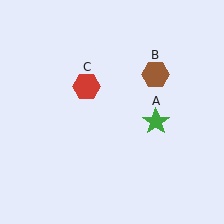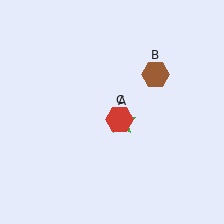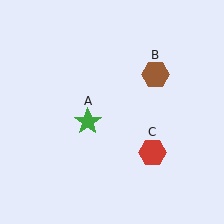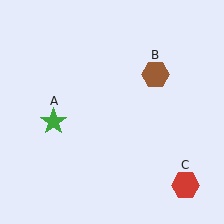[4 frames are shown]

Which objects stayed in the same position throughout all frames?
Brown hexagon (object B) remained stationary.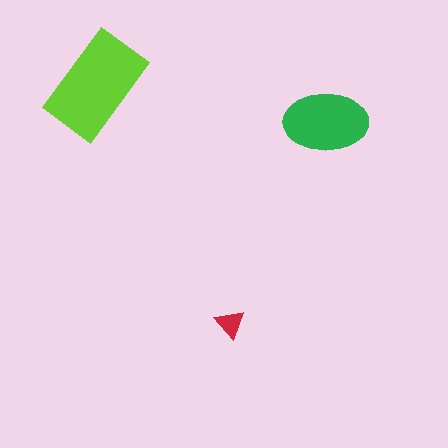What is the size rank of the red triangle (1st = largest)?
3rd.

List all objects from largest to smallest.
The lime rectangle, the green ellipse, the red triangle.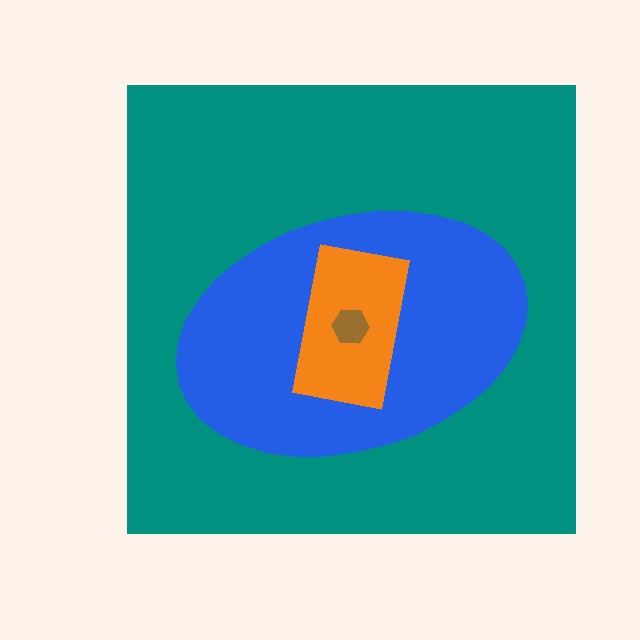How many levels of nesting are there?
4.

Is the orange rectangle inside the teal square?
Yes.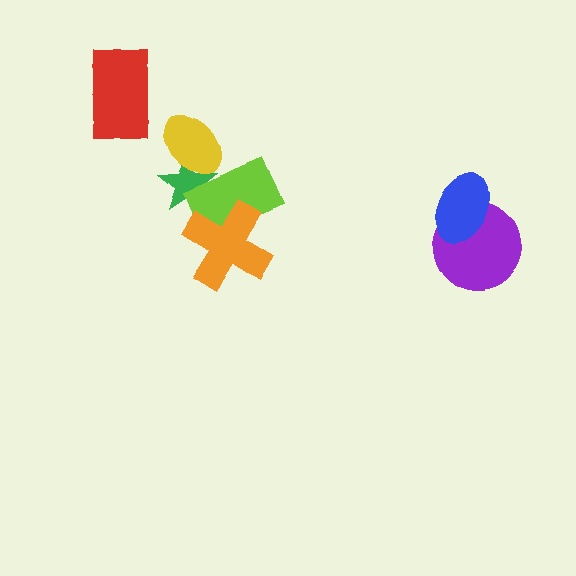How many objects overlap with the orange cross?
1 object overlaps with the orange cross.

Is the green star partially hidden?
Yes, it is partially covered by another shape.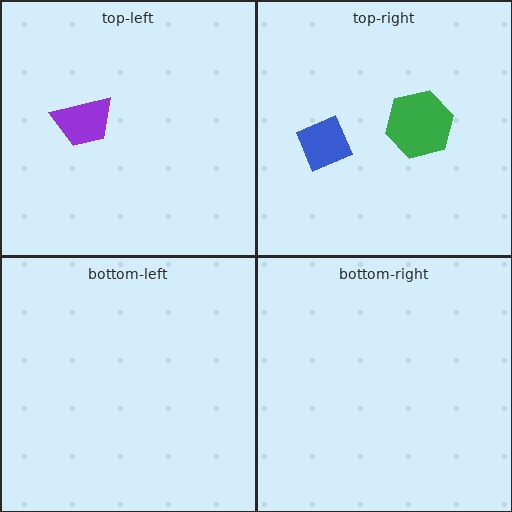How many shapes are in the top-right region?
2.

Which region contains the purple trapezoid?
The top-left region.